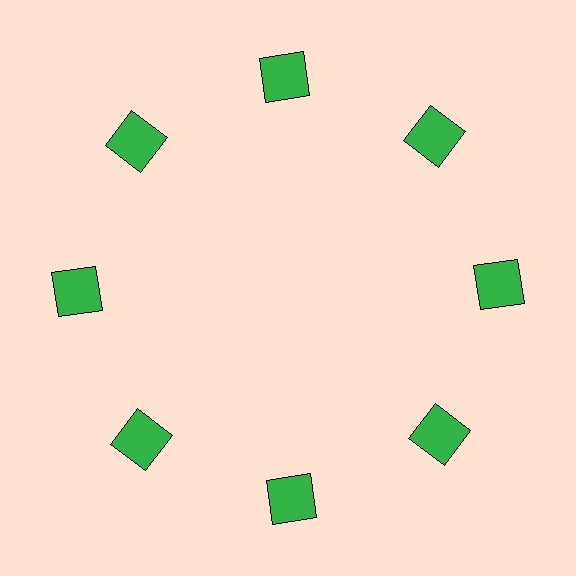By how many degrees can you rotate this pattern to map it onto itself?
The pattern maps onto itself every 45 degrees of rotation.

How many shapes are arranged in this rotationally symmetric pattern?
There are 8 shapes, arranged in 8 groups of 1.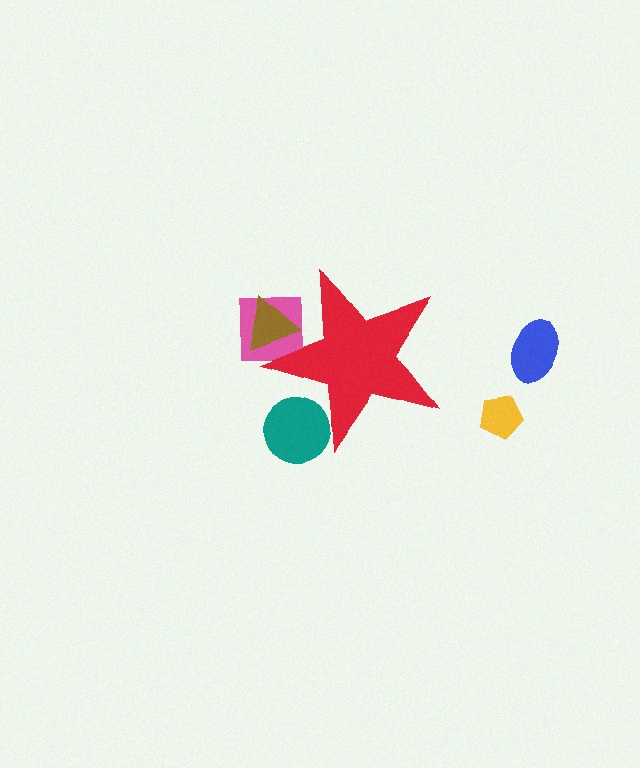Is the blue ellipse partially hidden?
No, the blue ellipse is fully visible.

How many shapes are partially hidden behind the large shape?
3 shapes are partially hidden.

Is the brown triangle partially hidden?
Yes, the brown triangle is partially hidden behind the red star.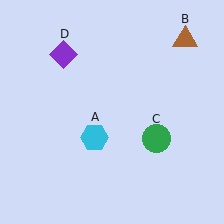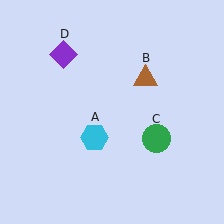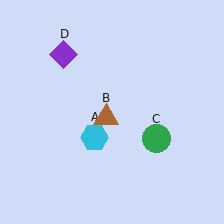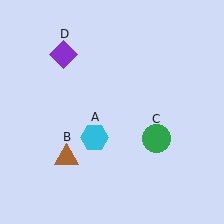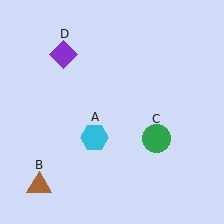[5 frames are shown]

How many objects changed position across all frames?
1 object changed position: brown triangle (object B).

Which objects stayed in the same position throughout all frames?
Cyan hexagon (object A) and green circle (object C) and purple diamond (object D) remained stationary.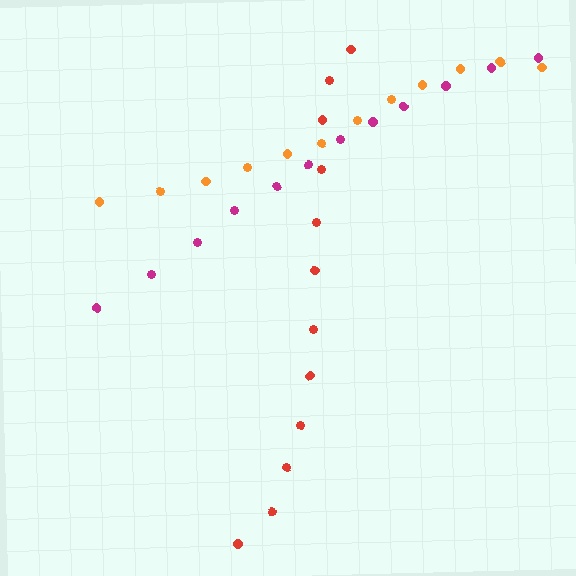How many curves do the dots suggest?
There are 3 distinct paths.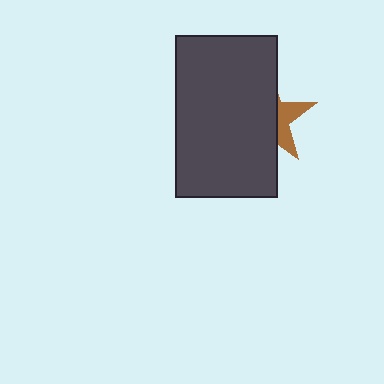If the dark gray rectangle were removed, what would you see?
You would see the complete brown star.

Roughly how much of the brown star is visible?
A small part of it is visible (roughly 33%).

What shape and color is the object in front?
The object in front is a dark gray rectangle.